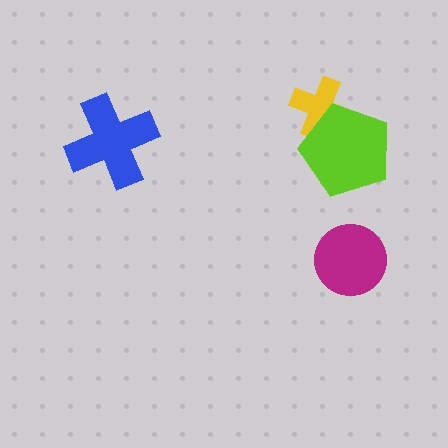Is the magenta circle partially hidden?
No, no other shape covers it.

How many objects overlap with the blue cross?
0 objects overlap with the blue cross.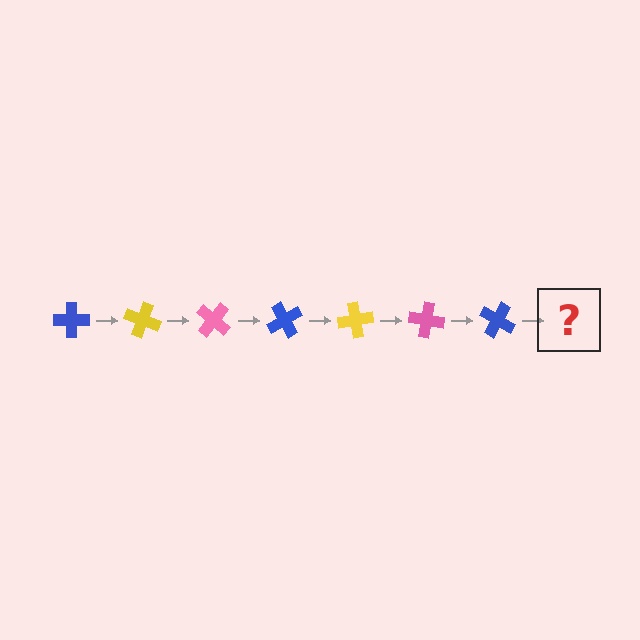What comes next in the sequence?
The next element should be a yellow cross, rotated 140 degrees from the start.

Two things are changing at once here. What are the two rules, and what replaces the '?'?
The two rules are that it rotates 20 degrees each step and the color cycles through blue, yellow, and pink. The '?' should be a yellow cross, rotated 140 degrees from the start.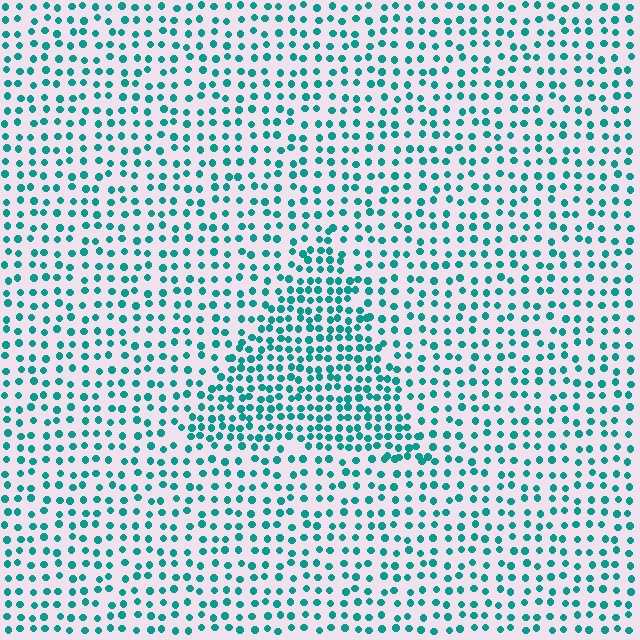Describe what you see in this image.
The image contains small teal elements arranged at two different densities. A triangle-shaped region is visible where the elements are more densely packed than the surrounding area.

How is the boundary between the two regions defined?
The boundary is defined by a change in element density (approximately 1.7x ratio). All elements are the same color, size, and shape.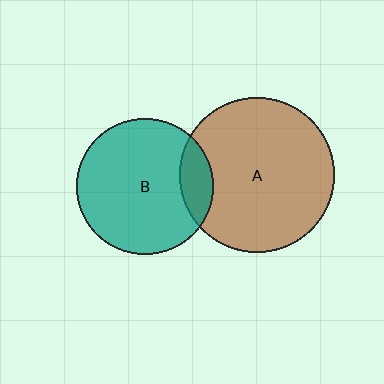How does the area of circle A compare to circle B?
Approximately 1.3 times.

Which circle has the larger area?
Circle A (brown).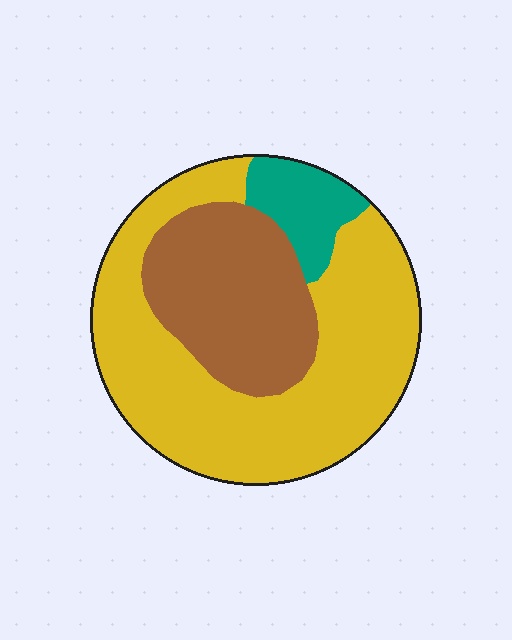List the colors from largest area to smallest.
From largest to smallest: yellow, brown, teal.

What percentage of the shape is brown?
Brown takes up between a sixth and a third of the shape.